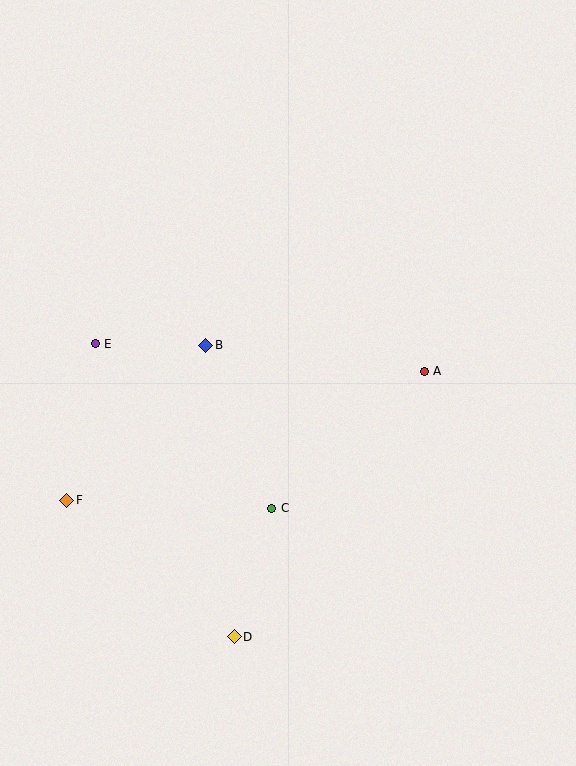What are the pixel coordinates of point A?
Point A is at (424, 371).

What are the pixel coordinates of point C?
Point C is at (272, 508).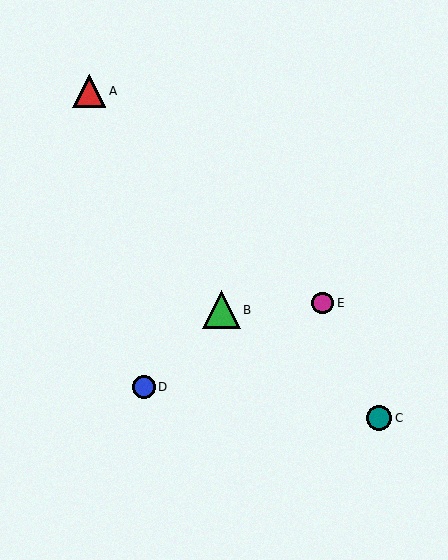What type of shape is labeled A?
Shape A is a red triangle.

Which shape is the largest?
The green triangle (labeled B) is the largest.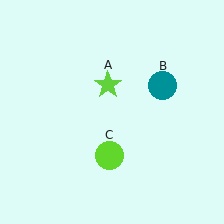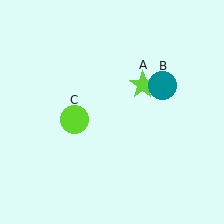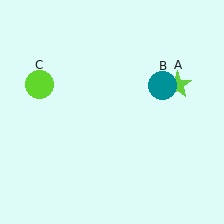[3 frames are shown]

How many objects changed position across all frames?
2 objects changed position: lime star (object A), lime circle (object C).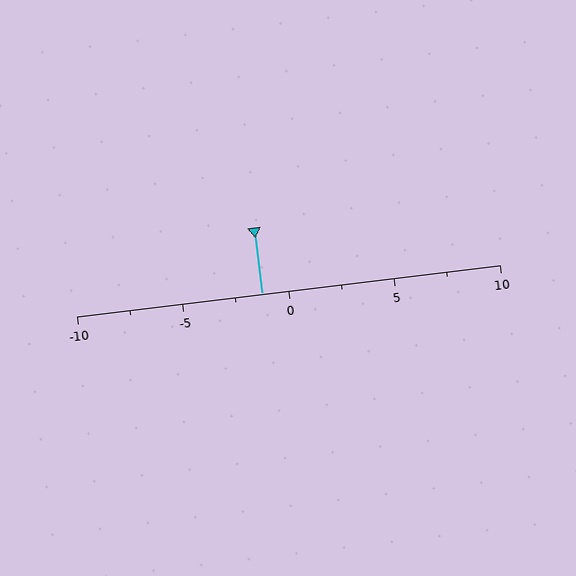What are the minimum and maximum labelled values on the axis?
The axis runs from -10 to 10.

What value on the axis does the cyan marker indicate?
The marker indicates approximately -1.2.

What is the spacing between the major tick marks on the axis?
The major ticks are spaced 5 apart.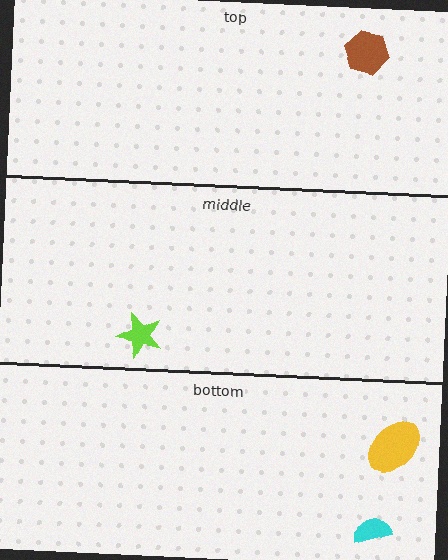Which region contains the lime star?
The middle region.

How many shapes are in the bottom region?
2.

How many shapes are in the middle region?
1.